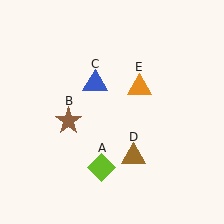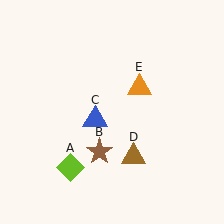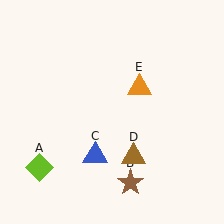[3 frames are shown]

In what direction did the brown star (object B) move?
The brown star (object B) moved down and to the right.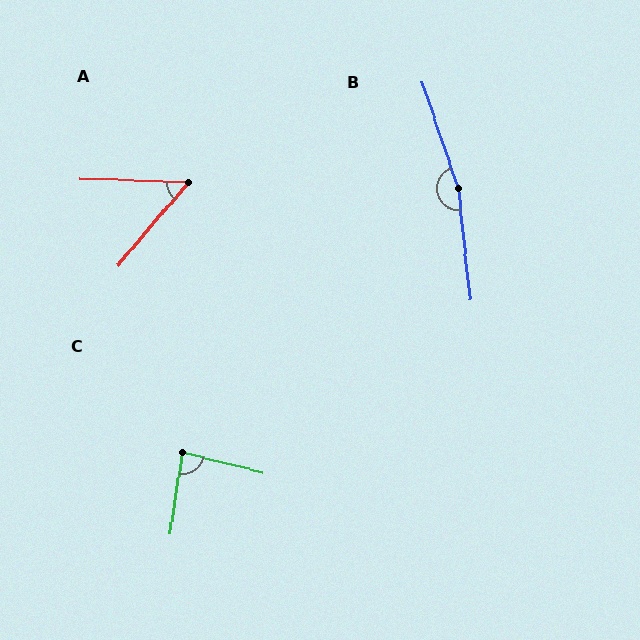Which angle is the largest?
B, at approximately 167 degrees.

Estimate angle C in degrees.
Approximately 84 degrees.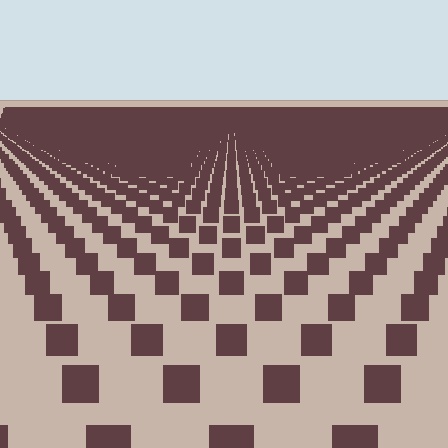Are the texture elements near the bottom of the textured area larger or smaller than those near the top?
Larger. Near the bottom, elements are closer to the viewer and appear at a bigger on-screen size.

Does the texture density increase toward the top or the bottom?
Density increases toward the top.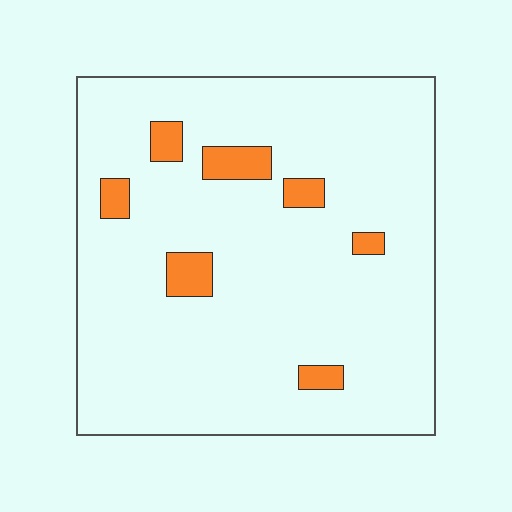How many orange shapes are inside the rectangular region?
7.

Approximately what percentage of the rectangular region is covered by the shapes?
Approximately 10%.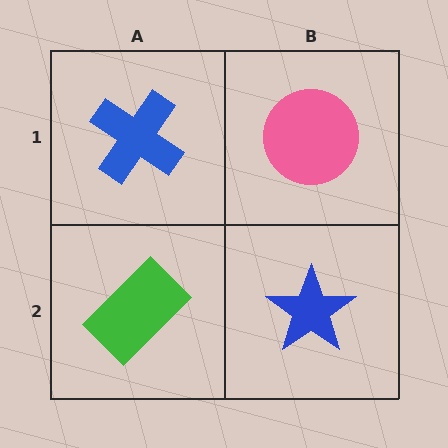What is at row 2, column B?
A blue star.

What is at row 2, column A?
A green rectangle.